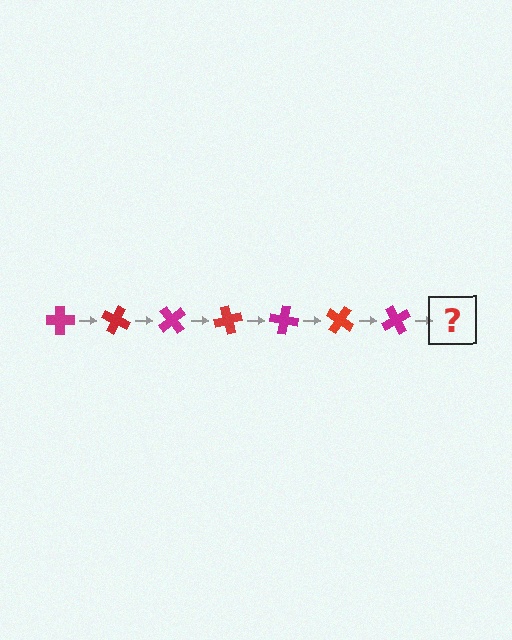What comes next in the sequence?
The next element should be a red cross, rotated 175 degrees from the start.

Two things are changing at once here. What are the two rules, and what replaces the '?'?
The two rules are that it rotates 25 degrees each step and the color cycles through magenta and red. The '?' should be a red cross, rotated 175 degrees from the start.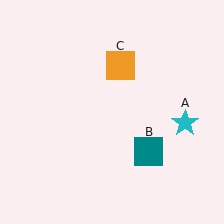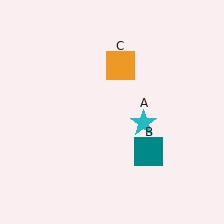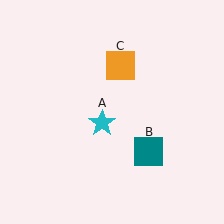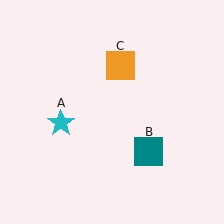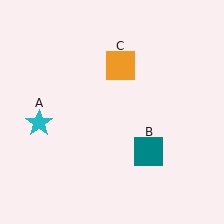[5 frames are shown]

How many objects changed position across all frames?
1 object changed position: cyan star (object A).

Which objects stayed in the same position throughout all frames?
Teal square (object B) and orange square (object C) remained stationary.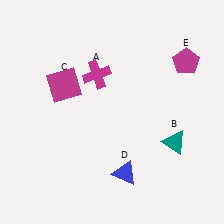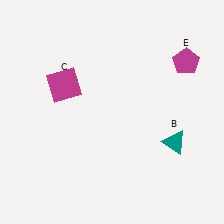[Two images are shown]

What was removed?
The magenta cross (A), the blue triangle (D) were removed in Image 2.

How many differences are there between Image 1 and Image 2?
There are 2 differences between the two images.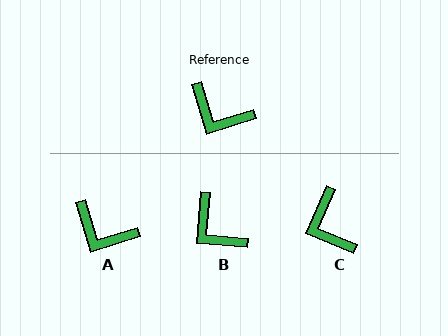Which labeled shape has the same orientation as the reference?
A.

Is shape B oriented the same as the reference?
No, it is off by about 22 degrees.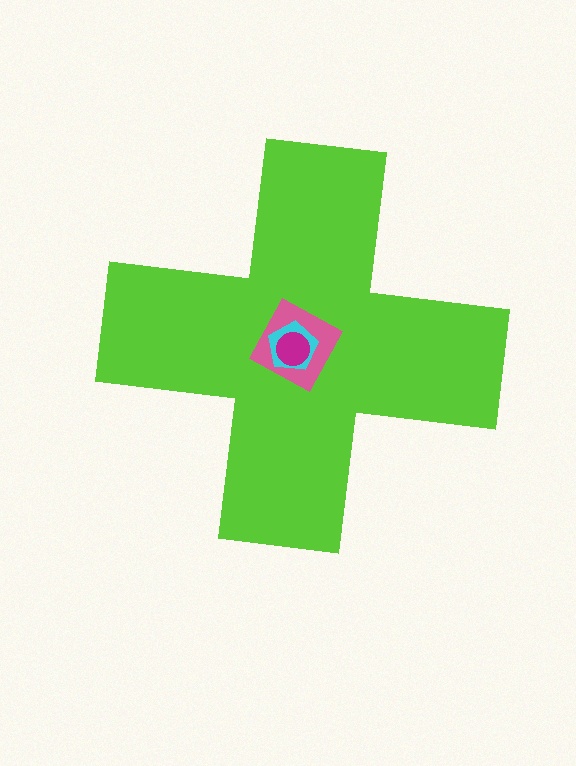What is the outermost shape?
The lime cross.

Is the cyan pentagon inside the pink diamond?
Yes.